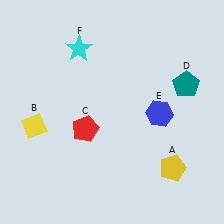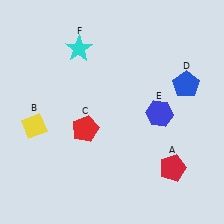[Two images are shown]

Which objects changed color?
A changed from yellow to red. D changed from teal to blue.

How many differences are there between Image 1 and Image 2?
There are 2 differences between the two images.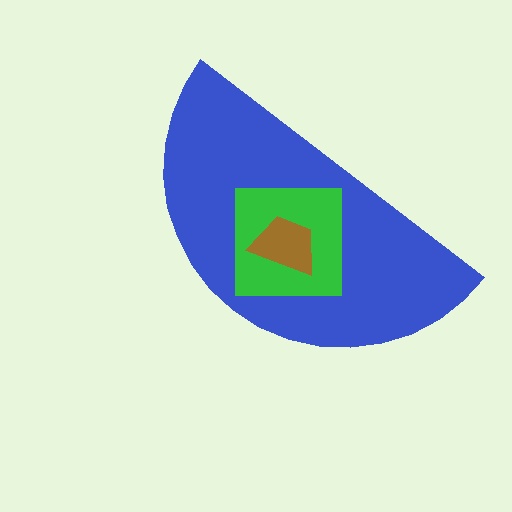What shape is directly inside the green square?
The brown trapezoid.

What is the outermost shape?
The blue semicircle.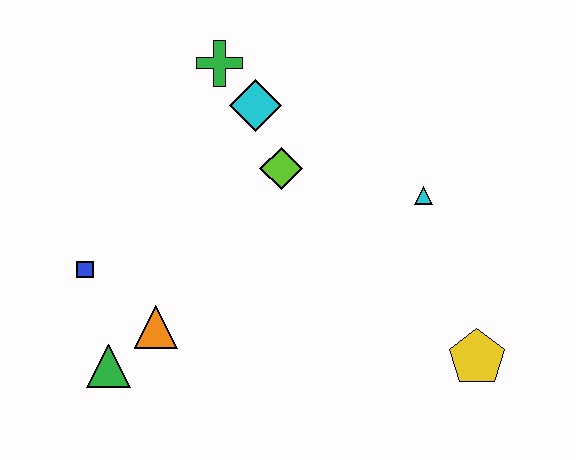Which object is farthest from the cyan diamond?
The yellow pentagon is farthest from the cyan diamond.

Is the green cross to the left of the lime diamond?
Yes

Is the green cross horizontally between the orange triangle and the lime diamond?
Yes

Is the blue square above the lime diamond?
No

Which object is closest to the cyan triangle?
The lime diamond is closest to the cyan triangle.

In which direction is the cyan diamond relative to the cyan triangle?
The cyan diamond is to the left of the cyan triangle.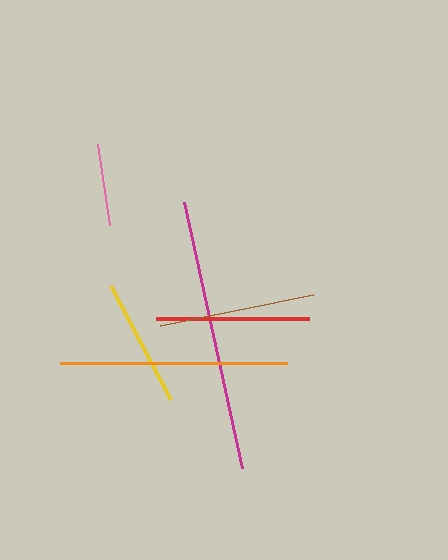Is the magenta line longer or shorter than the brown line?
The magenta line is longer than the brown line.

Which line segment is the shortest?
The pink line is the shortest at approximately 81 pixels.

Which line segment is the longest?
The magenta line is the longest at approximately 272 pixels.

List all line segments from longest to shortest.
From longest to shortest: magenta, orange, brown, red, yellow, pink.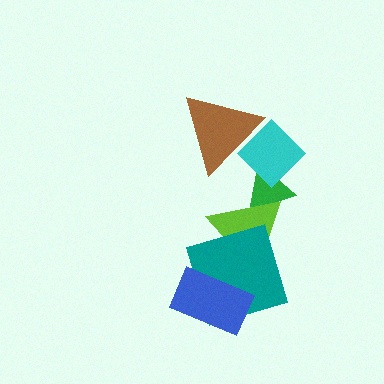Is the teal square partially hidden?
Yes, it is partially covered by another shape.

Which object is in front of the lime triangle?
The teal square is in front of the lime triangle.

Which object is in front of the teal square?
The blue rectangle is in front of the teal square.